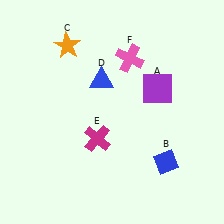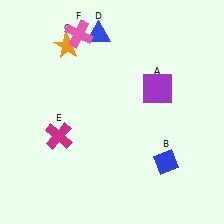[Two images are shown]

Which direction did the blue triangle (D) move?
The blue triangle (D) moved up.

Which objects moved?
The objects that moved are: the blue triangle (D), the magenta cross (E), the pink cross (F).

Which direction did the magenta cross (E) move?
The magenta cross (E) moved left.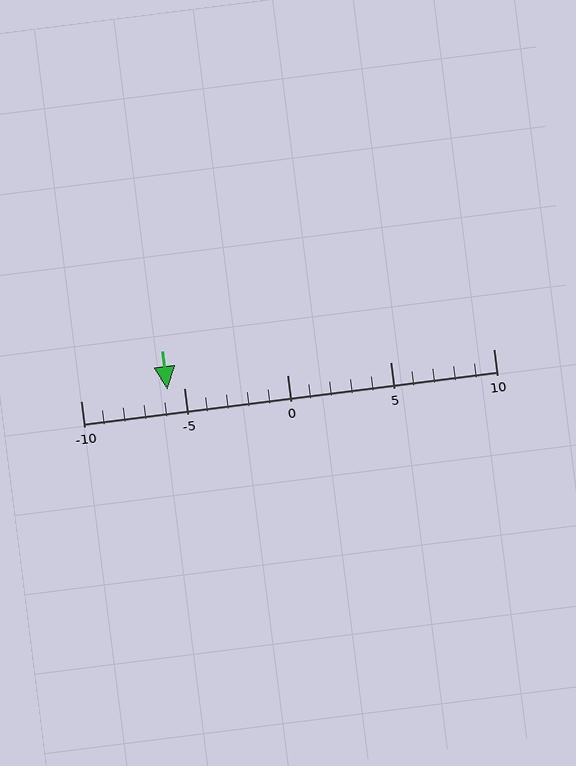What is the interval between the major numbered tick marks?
The major tick marks are spaced 5 units apart.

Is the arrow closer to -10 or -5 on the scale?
The arrow is closer to -5.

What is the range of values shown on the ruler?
The ruler shows values from -10 to 10.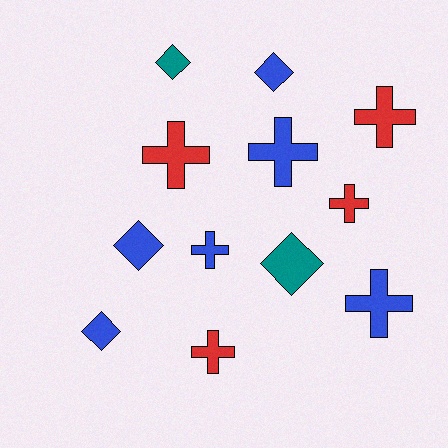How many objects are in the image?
There are 12 objects.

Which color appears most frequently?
Blue, with 6 objects.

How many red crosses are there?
There are 4 red crosses.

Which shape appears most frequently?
Cross, with 7 objects.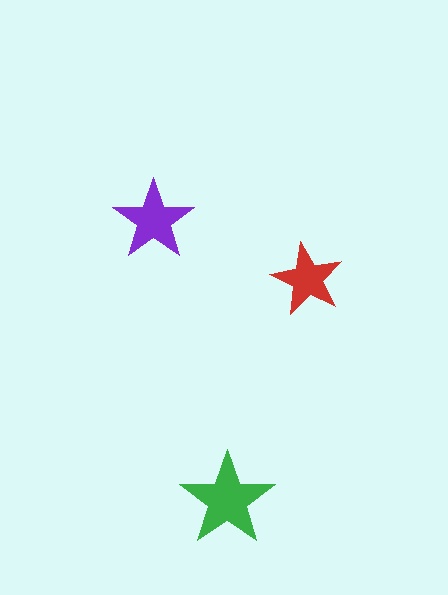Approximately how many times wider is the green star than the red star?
About 1.5 times wider.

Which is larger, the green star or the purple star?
The green one.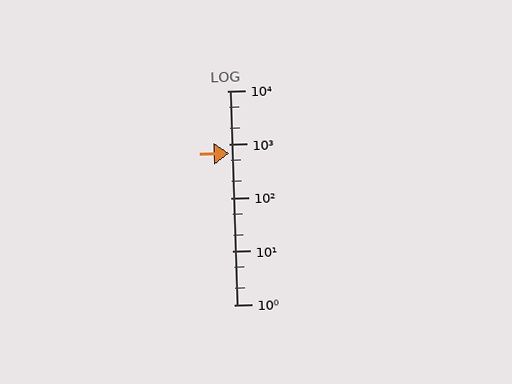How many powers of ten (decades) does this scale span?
The scale spans 4 decades, from 1 to 10000.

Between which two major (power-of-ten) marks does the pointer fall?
The pointer is between 100 and 1000.